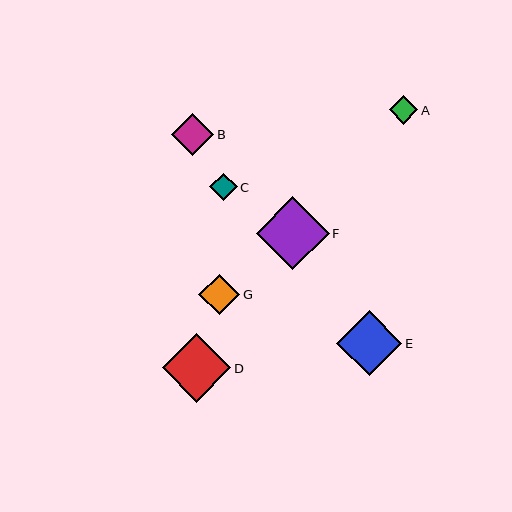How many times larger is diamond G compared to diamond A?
Diamond G is approximately 1.4 times the size of diamond A.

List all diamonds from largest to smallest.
From largest to smallest: F, D, E, B, G, A, C.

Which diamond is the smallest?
Diamond C is the smallest with a size of approximately 27 pixels.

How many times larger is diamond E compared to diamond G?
Diamond E is approximately 1.6 times the size of diamond G.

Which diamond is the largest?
Diamond F is the largest with a size of approximately 73 pixels.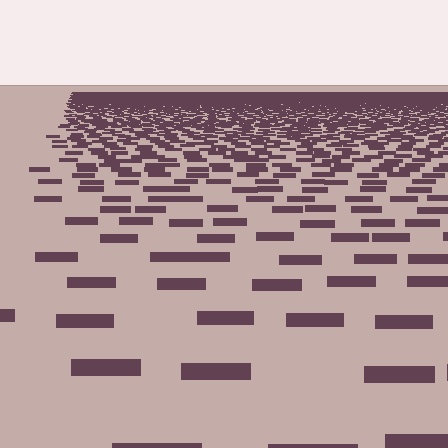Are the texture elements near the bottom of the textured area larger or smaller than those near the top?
Larger. Near the bottom, elements are closer to the viewer and appear at a bigger on-screen size.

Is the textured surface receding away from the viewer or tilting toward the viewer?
The surface is receding away from the viewer. Texture elements get smaller and denser toward the top.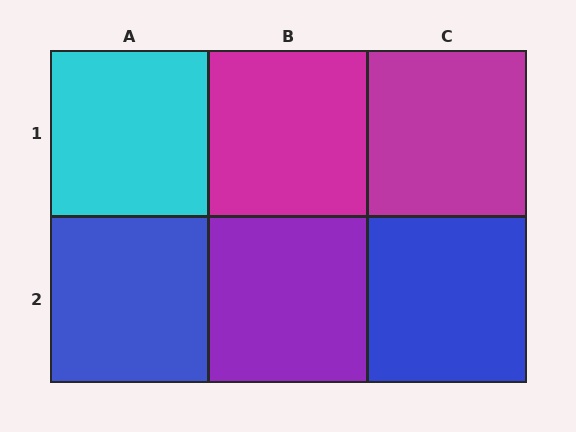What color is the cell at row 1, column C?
Magenta.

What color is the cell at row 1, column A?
Cyan.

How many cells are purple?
1 cell is purple.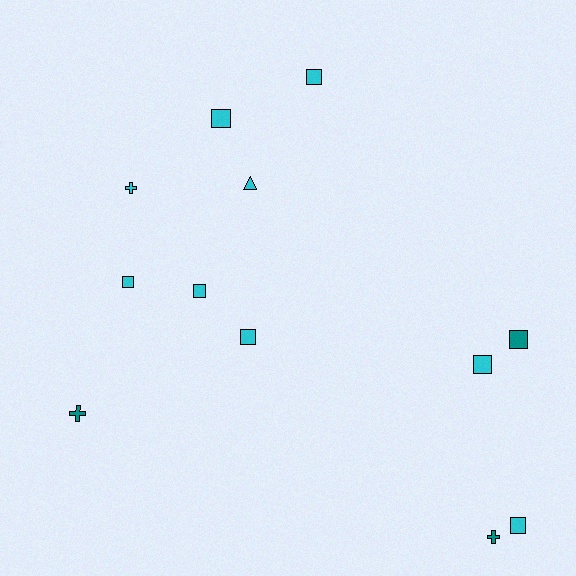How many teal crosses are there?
There are 2 teal crosses.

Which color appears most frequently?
Cyan, with 9 objects.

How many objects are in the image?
There are 12 objects.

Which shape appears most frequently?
Square, with 8 objects.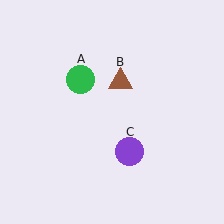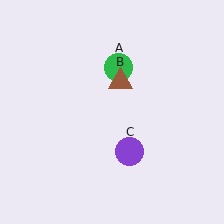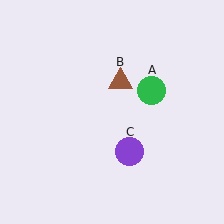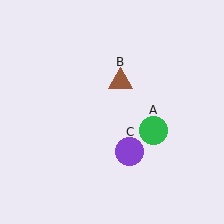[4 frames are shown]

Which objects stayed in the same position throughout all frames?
Brown triangle (object B) and purple circle (object C) remained stationary.